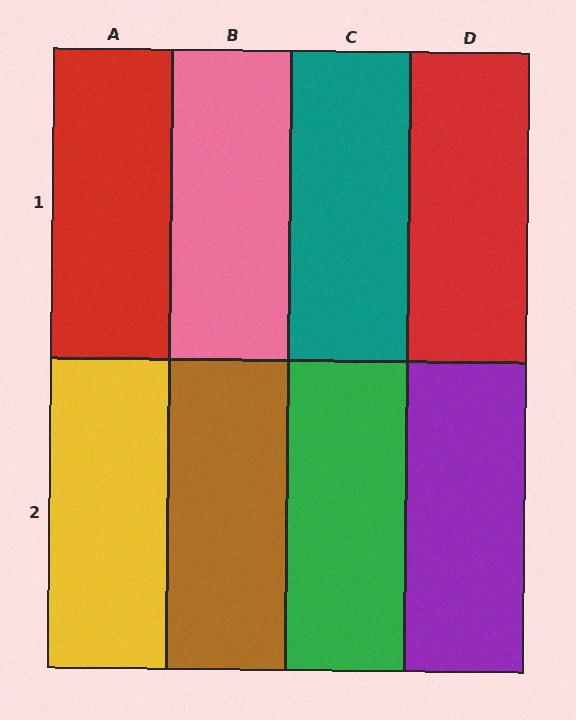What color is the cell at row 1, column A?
Red.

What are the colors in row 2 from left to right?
Yellow, brown, green, purple.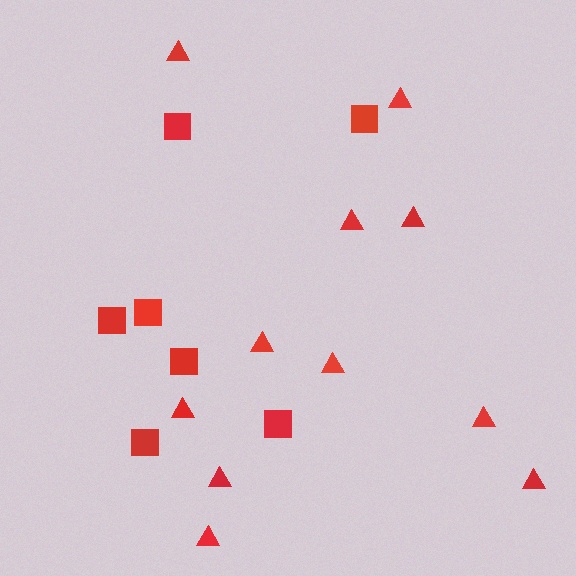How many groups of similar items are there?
There are 2 groups: one group of squares (7) and one group of triangles (11).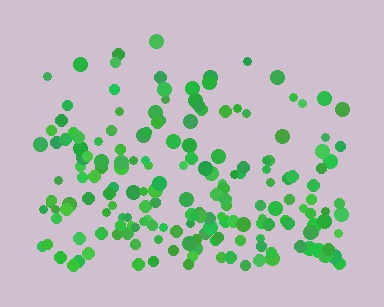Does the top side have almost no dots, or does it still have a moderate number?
Still a moderate number, just noticeably fewer than the bottom.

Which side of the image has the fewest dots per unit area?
The top.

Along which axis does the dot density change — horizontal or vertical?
Vertical.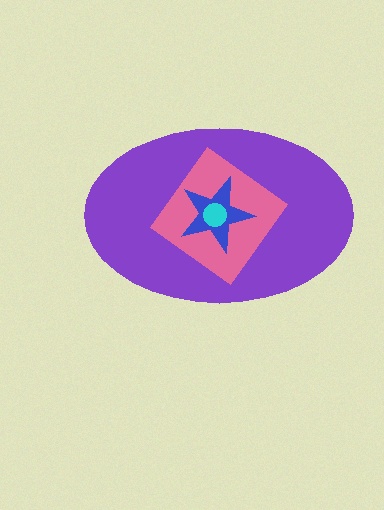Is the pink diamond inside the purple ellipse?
Yes.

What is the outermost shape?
The purple ellipse.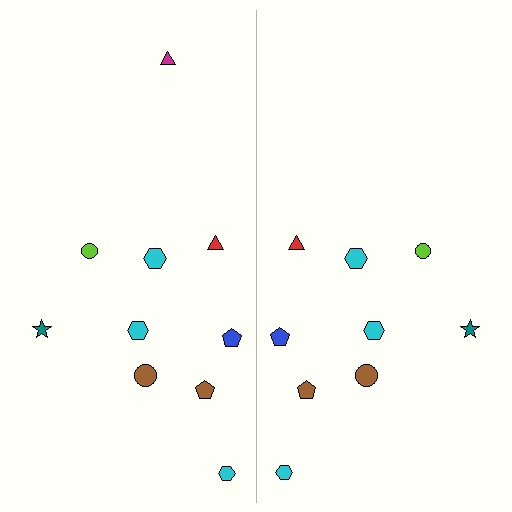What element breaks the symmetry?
A magenta triangle is missing from the right side.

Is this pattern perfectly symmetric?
No, the pattern is not perfectly symmetric. A magenta triangle is missing from the right side.